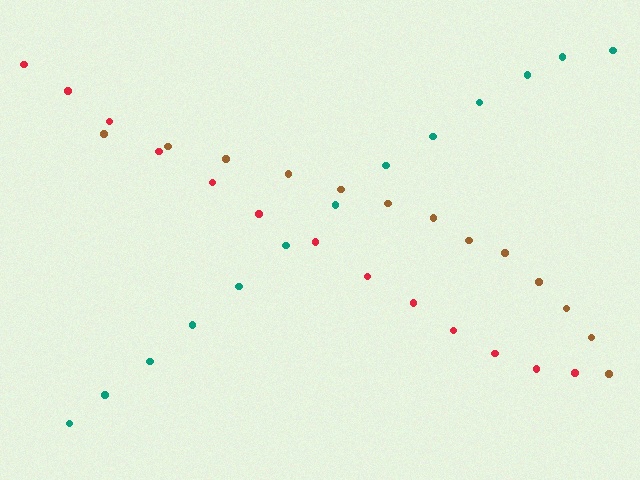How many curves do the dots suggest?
There are 3 distinct paths.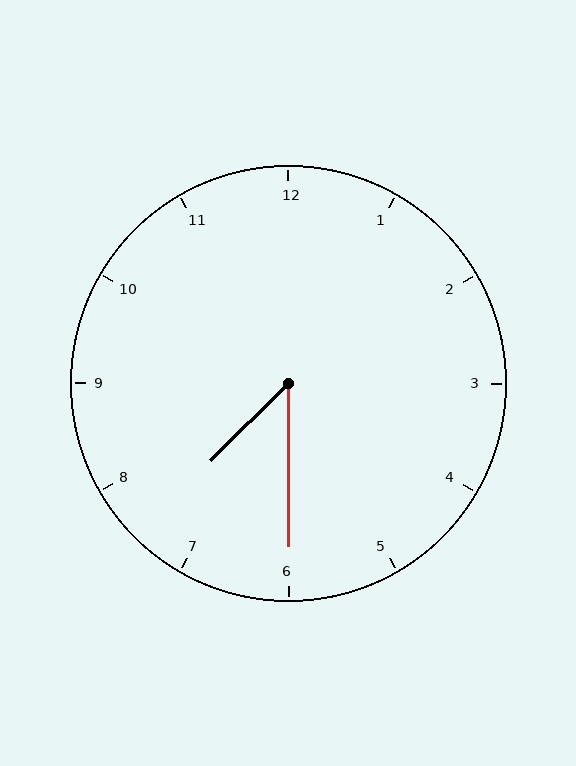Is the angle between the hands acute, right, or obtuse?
It is acute.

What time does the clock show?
7:30.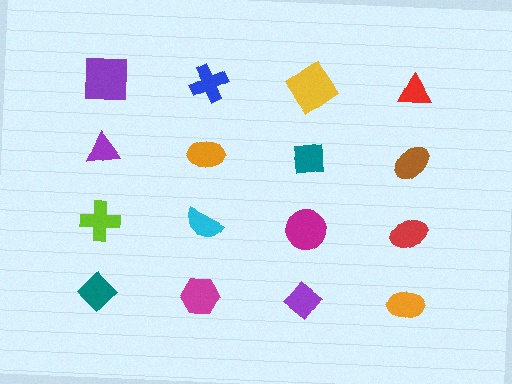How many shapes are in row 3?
4 shapes.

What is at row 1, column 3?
A yellow diamond.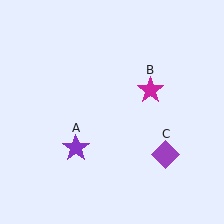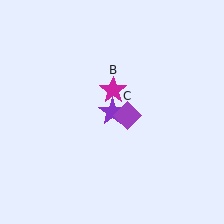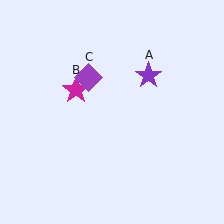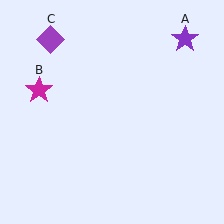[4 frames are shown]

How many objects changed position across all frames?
3 objects changed position: purple star (object A), magenta star (object B), purple diamond (object C).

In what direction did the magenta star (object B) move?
The magenta star (object B) moved left.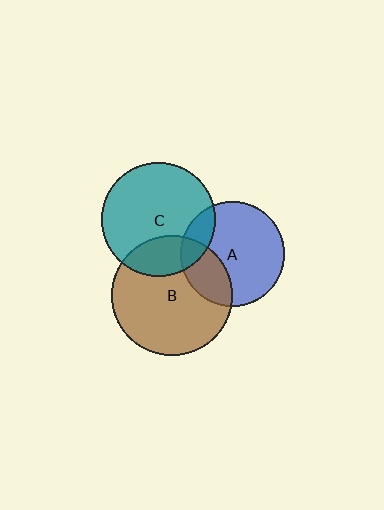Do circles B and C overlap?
Yes.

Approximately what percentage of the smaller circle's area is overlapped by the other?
Approximately 25%.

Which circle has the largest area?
Circle B (brown).